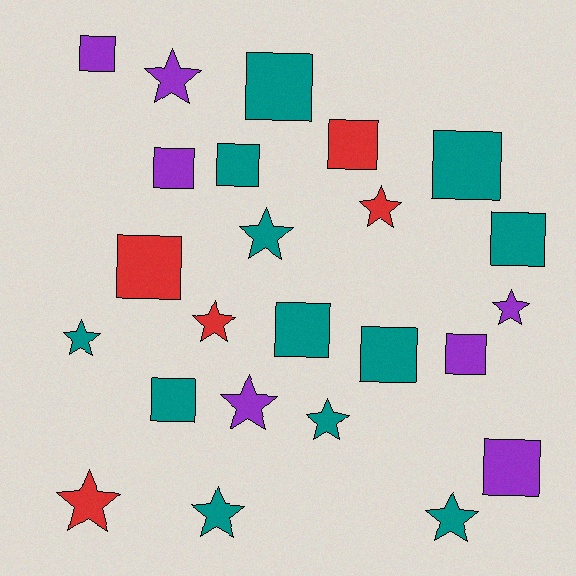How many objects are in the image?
There are 24 objects.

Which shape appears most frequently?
Square, with 13 objects.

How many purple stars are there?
There are 3 purple stars.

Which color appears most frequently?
Teal, with 12 objects.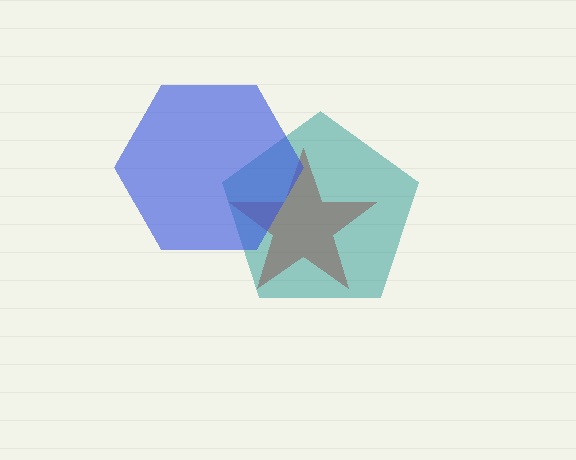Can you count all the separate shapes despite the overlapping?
Yes, there are 3 separate shapes.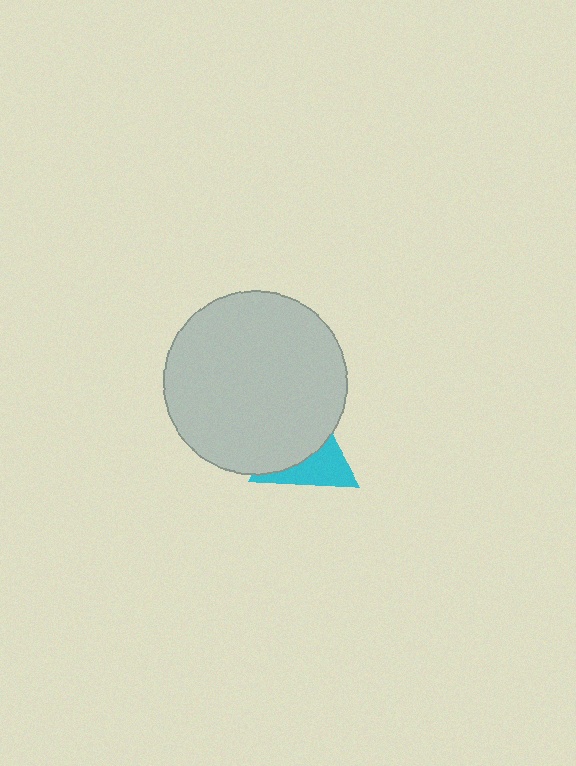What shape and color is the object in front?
The object in front is a light gray circle.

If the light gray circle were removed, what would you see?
You would see the complete cyan triangle.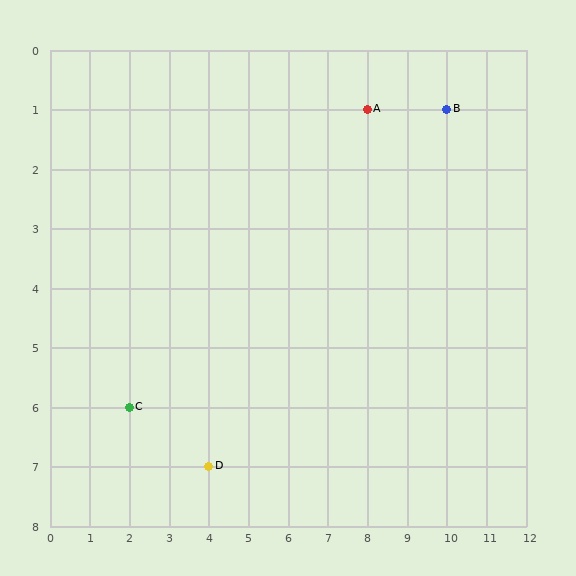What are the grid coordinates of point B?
Point B is at grid coordinates (10, 1).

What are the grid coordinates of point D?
Point D is at grid coordinates (4, 7).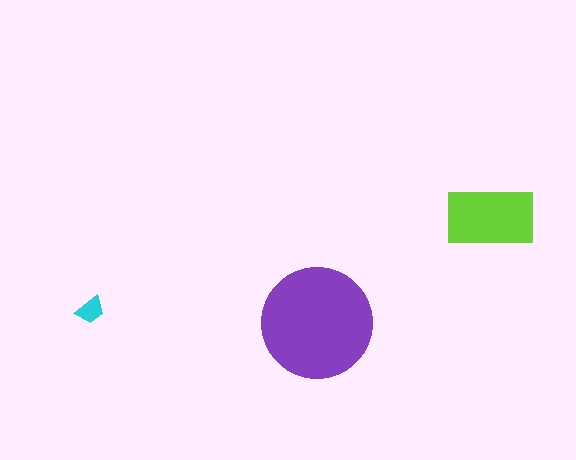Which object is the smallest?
The cyan trapezoid.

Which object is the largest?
The purple circle.